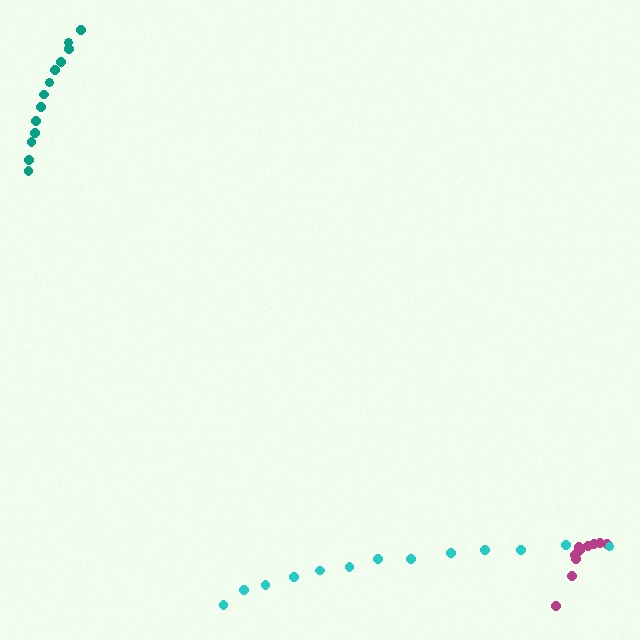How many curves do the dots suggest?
There are 3 distinct paths.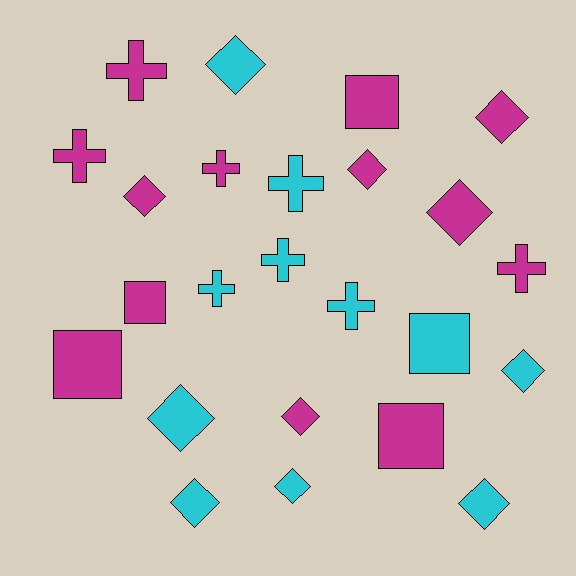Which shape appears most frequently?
Diamond, with 11 objects.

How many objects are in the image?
There are 24 objects.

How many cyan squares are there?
There is 1 cyan square.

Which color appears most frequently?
Magenta, with 13 objects.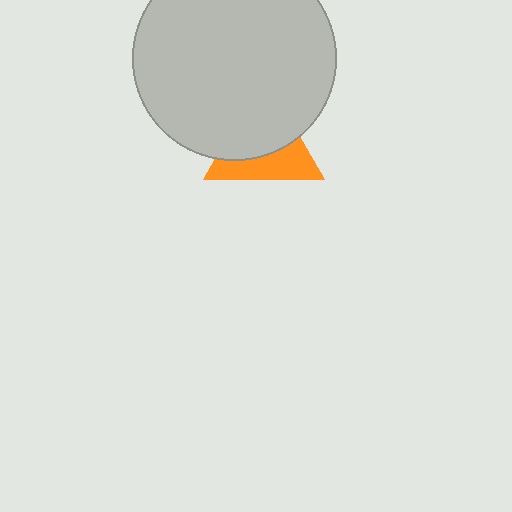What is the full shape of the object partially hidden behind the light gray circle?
The partially hidden object is an orange triangle.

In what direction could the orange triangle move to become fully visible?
The orange triangle could move down. That would shift it out from behind the light gray circle entirely.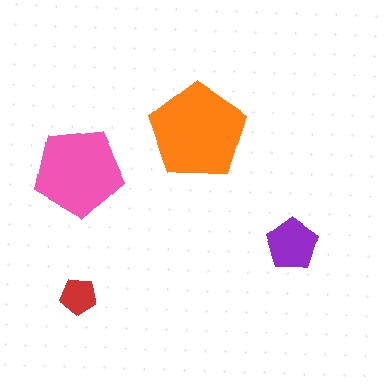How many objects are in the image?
There are 4 objects in the image.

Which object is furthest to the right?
The purple pentagon is rightmost.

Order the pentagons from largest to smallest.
the orange one, the pink one, the purple one, the red one.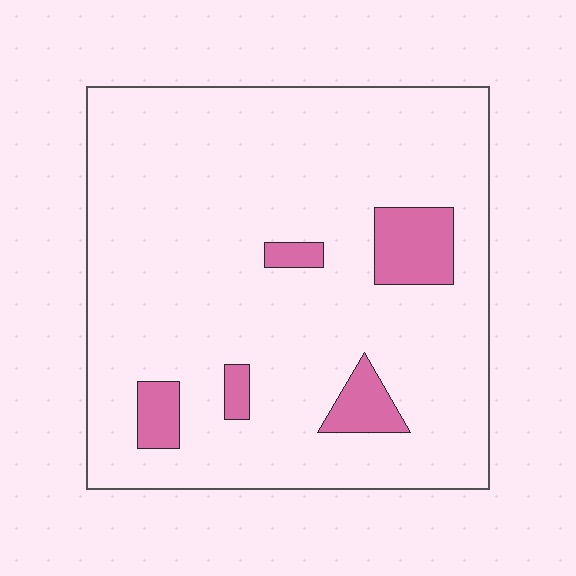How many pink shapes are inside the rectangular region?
5.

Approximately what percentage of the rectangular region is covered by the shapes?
Approximately 10%.